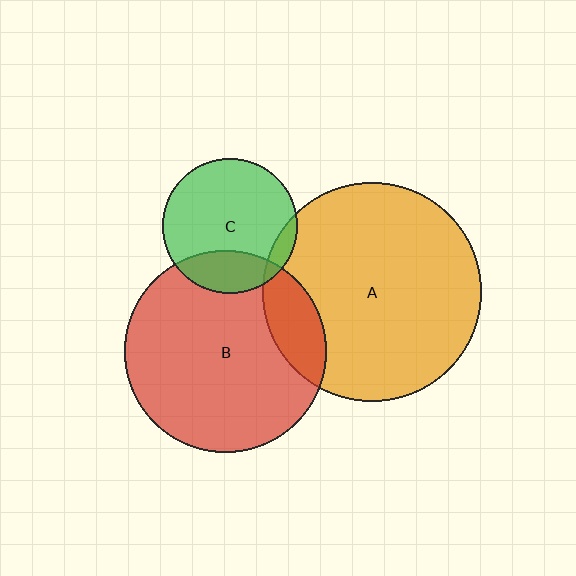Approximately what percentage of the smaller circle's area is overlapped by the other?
Approximately 10%.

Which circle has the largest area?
Circle A (orange).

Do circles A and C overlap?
Yes.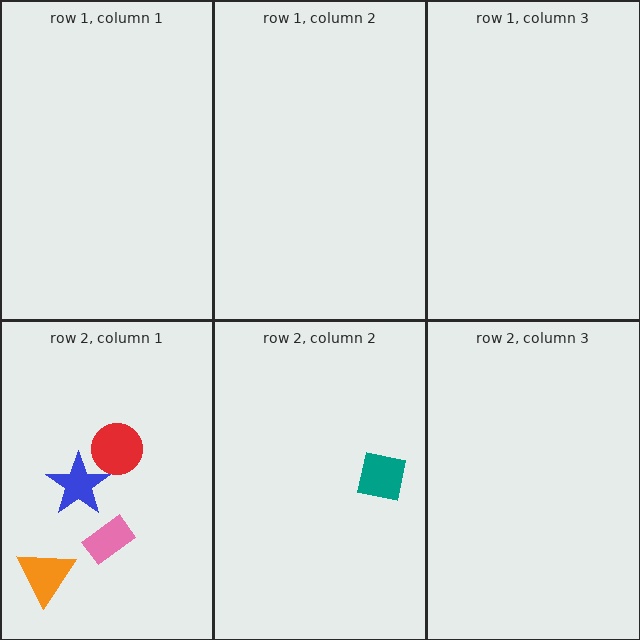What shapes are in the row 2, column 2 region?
The teal square.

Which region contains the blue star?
The row 2, column 1 region.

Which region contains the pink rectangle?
The row 2, column 1 region.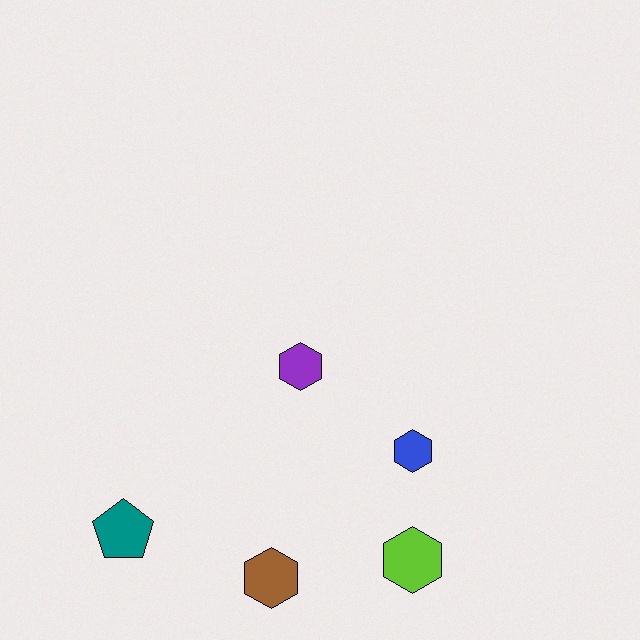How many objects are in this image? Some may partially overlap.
There are 5 objects.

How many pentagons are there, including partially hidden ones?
There is 1 pentagon.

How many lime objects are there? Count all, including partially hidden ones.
There is 1 lime object.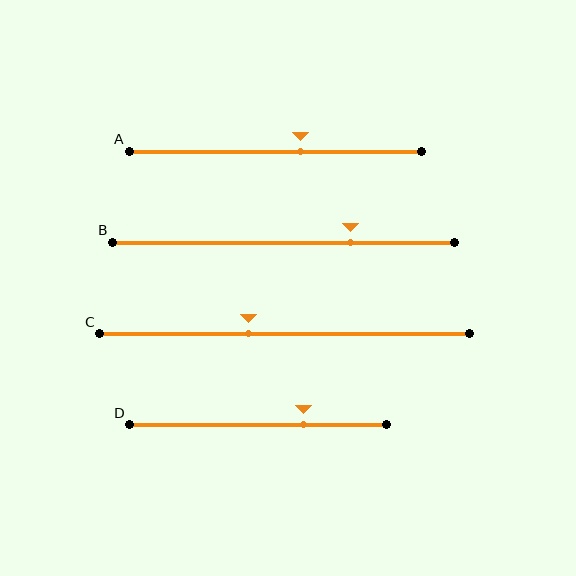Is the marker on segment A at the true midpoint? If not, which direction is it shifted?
No, the marker on segment A is shifted to the right by about 9% of the segment length.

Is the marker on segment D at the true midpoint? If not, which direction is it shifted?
No, the marker on segment D is shifted to the right by about 18% of the segment length.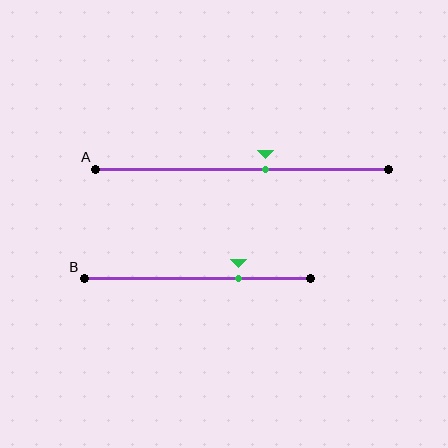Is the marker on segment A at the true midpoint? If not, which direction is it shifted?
No, the marker on segment A is shifted to the right by about 8% of the segment length.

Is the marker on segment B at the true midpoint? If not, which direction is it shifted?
No, the marker on segment B is shifted to the right by about 18% of the segment length.